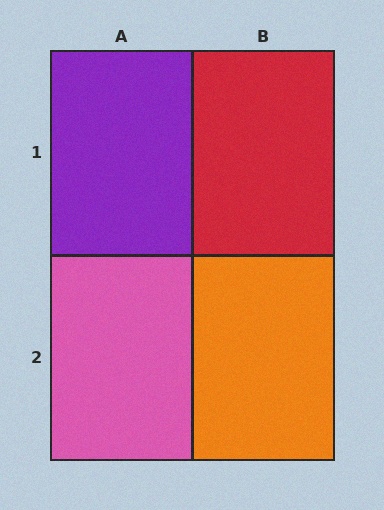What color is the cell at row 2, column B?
Orange.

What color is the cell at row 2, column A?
Pink.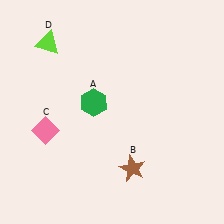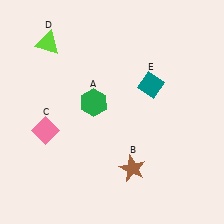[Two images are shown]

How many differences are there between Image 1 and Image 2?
There is 1 difference between the two images.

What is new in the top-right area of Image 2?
A teal diamond (E) was added in the top-right area of Image 2.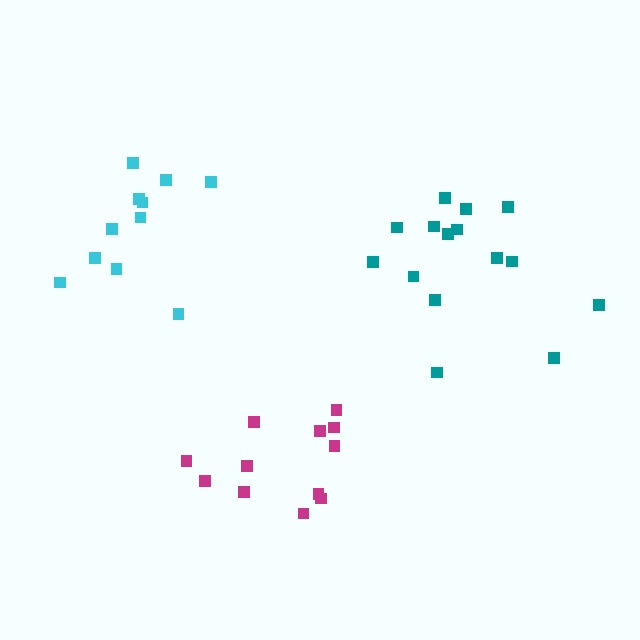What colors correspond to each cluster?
The clusters are colored: magenta, cyan, teal.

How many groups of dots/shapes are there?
There are 3 groups.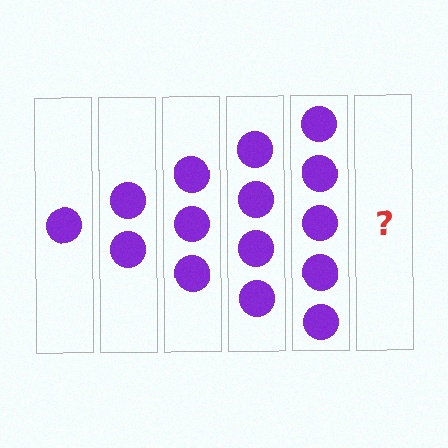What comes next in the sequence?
The next element should be 6 circles.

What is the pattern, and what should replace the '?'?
The pattern is that each step adds one more circle. The '?' should be 6 circles.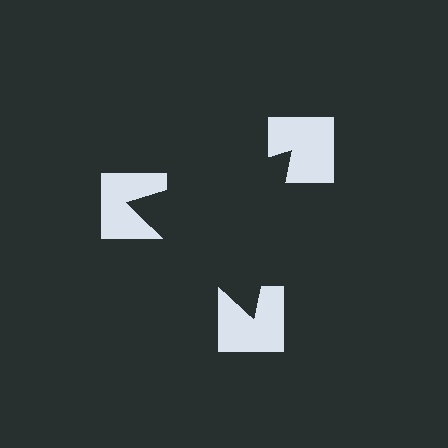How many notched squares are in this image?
There are 3 — one at each vertex of the illusory triangle.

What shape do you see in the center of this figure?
An illusory triangle — its edges are inferred from the aligned wedge cuts in the notched squares, not physically drawn.